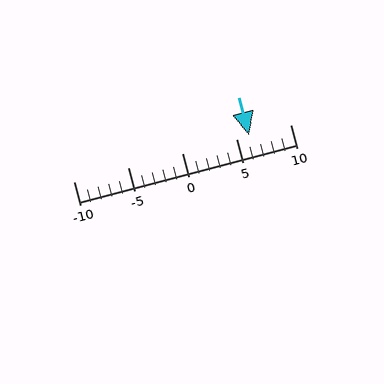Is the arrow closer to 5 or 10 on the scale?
The arrow is closer to 5.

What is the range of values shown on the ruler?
The ruler shows values from -10 to 10.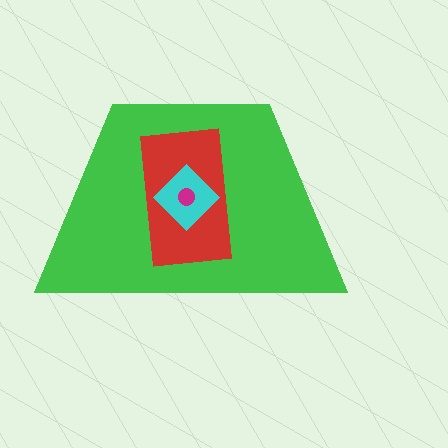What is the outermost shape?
The green trapezoid.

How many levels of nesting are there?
4.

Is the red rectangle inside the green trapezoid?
Yes.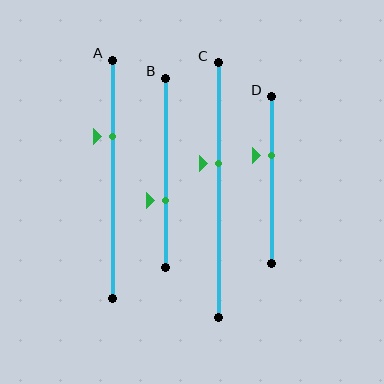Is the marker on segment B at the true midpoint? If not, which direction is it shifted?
No, the marker on segment B is shifted downward by about 15% of the segment length.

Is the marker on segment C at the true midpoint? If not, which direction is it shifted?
No, the marker on segment C is shifted upward by about 11% of the segment length.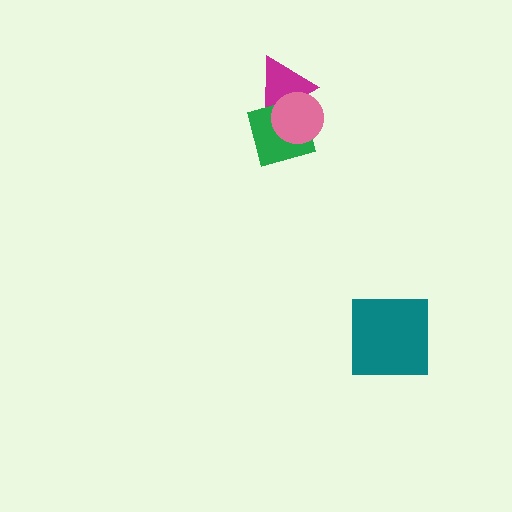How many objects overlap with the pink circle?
2 objects overlap with the pink circle.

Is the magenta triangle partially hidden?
Yes, it is partially covered by another shape.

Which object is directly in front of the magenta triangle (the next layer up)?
The green square is directly in front of the magenta triangle.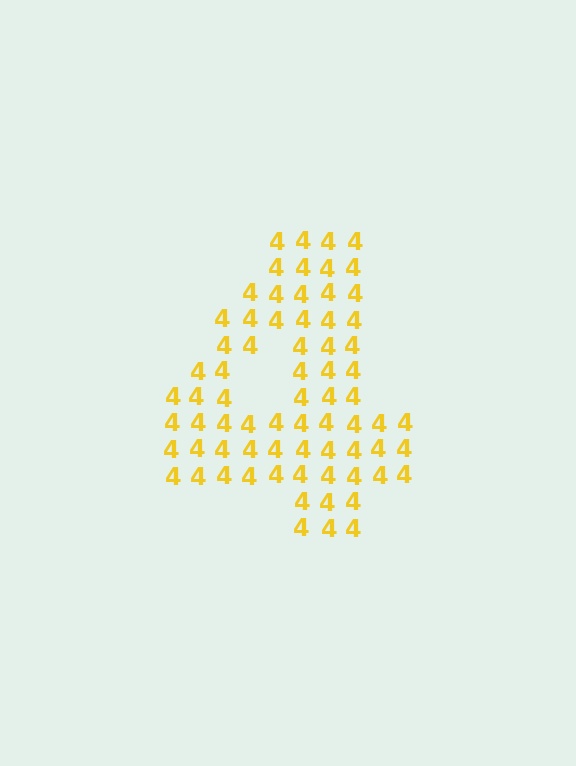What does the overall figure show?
The overall figure shows the digit 4.